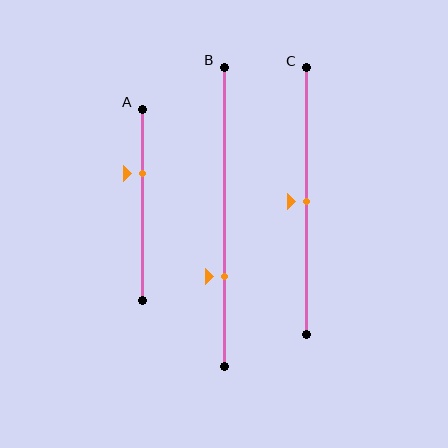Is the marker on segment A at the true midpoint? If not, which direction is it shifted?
No, the marker on segment A is shifted upward by about 17% of the segment length.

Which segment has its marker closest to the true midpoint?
Segment C has its marker closest to the true midpoint.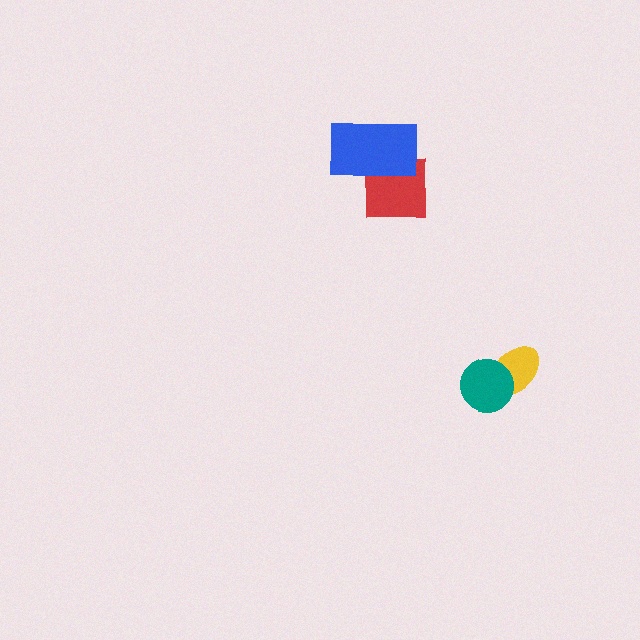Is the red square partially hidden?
Yes, it is partially covered by another shape.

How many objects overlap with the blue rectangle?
1 object overlaps with the blue rectangle.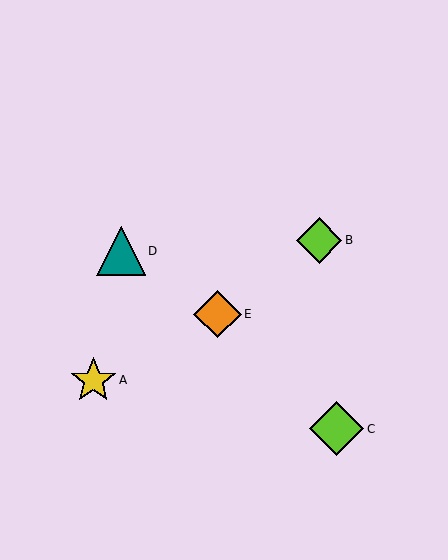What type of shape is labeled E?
Shape E is an orange diamond.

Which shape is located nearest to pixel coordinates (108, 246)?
The teal triangle (labeled D) at (121, 251) is nearest to that location.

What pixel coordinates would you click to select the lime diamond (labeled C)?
Click at (337, 429) to select the lime diamond C.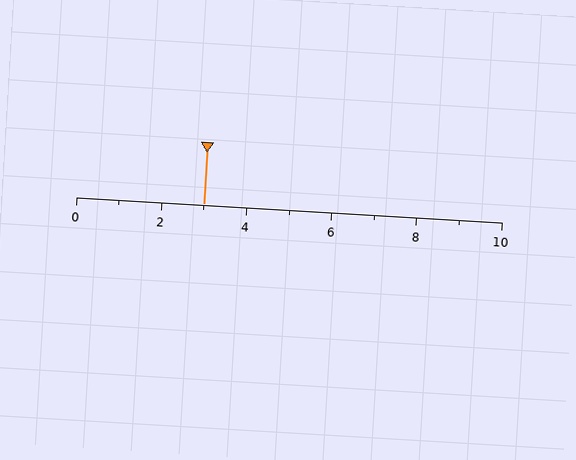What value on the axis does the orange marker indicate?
The marker indicates approximately 3.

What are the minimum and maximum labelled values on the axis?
The axis runs from 0 to 10.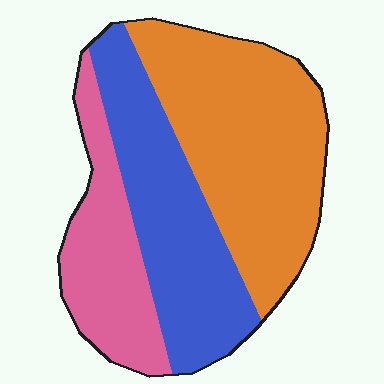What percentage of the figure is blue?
Blue takes up between a sixth and a third of the figure.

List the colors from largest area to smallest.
From largest to smallest: orange, blue, pink.